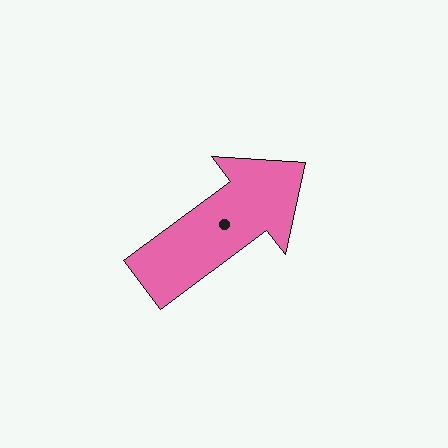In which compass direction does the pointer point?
Northeast.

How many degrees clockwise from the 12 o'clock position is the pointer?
Approximately 53 degrees.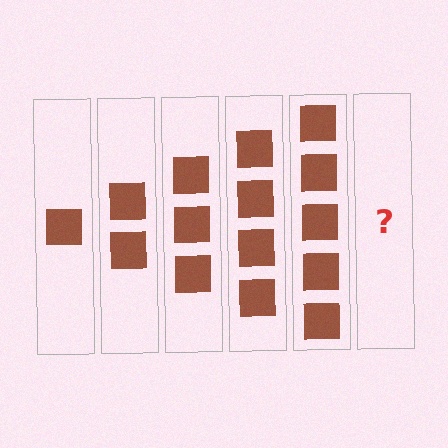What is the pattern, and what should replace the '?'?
The pattern is that each step adds one more square. The '?' should be 6 squares.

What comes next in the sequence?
The next element should be 6 squares.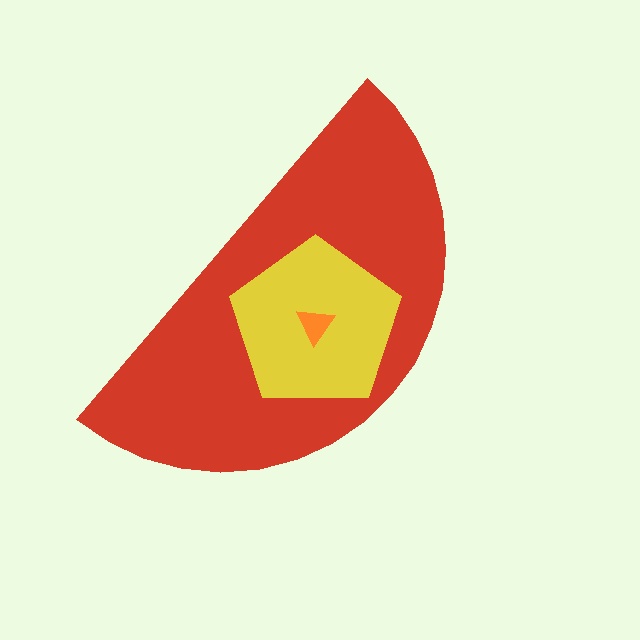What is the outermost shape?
The red semicircle.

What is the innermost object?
The orange triangle.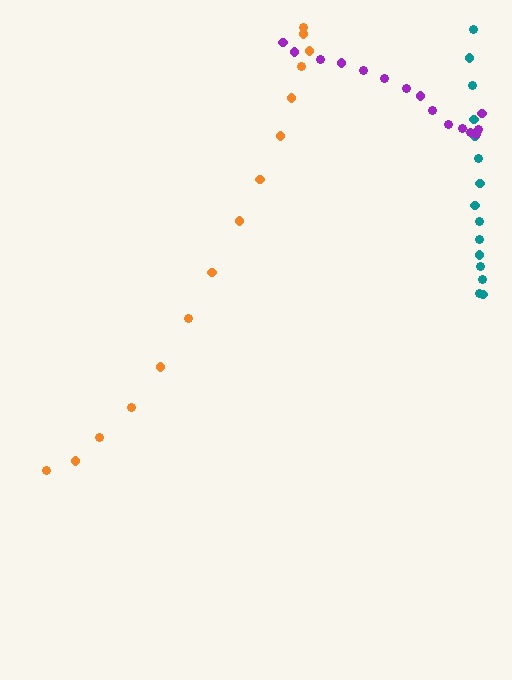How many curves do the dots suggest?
There are 3 distinct paths.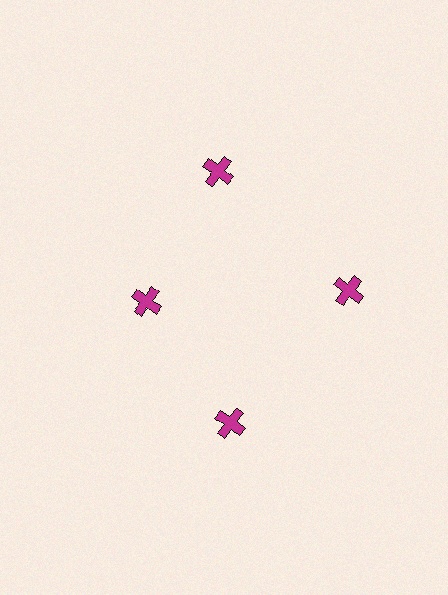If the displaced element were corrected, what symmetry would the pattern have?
It would have 4-fold rotational symmetry — the pattern would map onto itself every 90 degrees.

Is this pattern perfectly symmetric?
No. The 4 magenta crosses are arranged in a ring, but one element near the 9 o'clock position is pulled inward toward the center, breaking the 4-fold rotational symmetry.